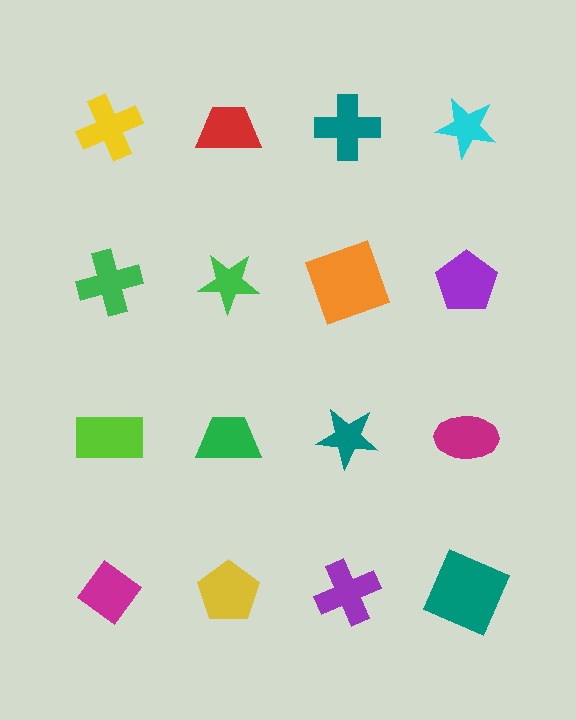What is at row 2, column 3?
An orange square.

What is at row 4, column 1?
A magenta diamond.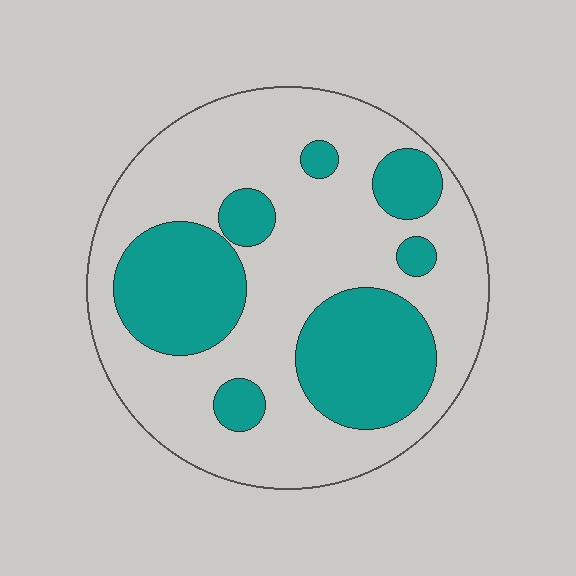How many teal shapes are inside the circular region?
7.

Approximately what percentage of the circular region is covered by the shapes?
Approximately 30%.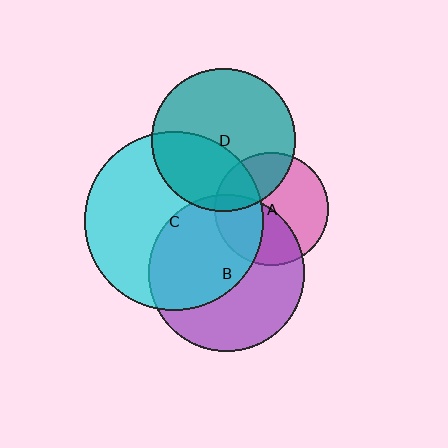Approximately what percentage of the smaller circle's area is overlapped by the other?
Approximately 5%.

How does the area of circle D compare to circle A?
Approximately 1.6 times.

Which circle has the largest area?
Circle C (cyan).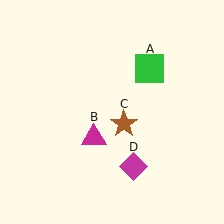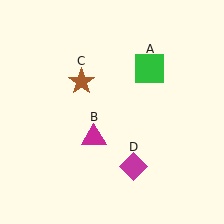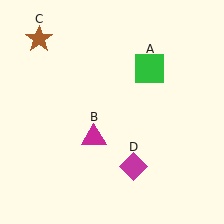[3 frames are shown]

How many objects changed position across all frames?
1 object changed position: brown star (object C).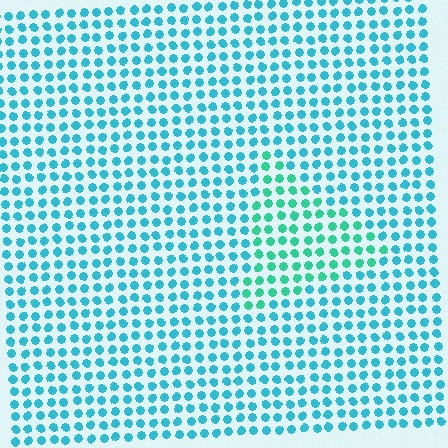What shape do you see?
I see a triangle.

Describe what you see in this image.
The image is filled with small cyan elements in a uniform arrangement. A triangle-shaped region is visible where the elements are tinted to a slightly different hue, forming a subtle color boundary.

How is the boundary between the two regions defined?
The boundary is defined purely by a slight shift in hue (about 30 degrees). Spacing, size, and orientation are identical on both sides.